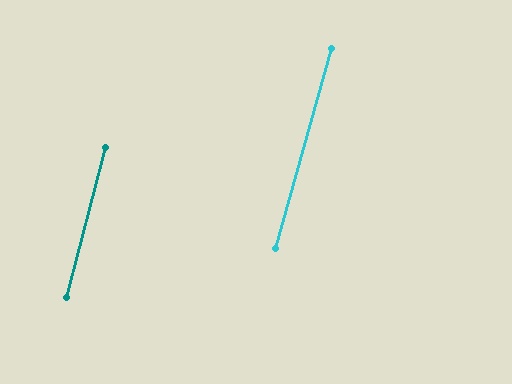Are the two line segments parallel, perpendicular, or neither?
Parallel — their directions differ by only 1.1°.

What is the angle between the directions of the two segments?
Approximately 1 degree.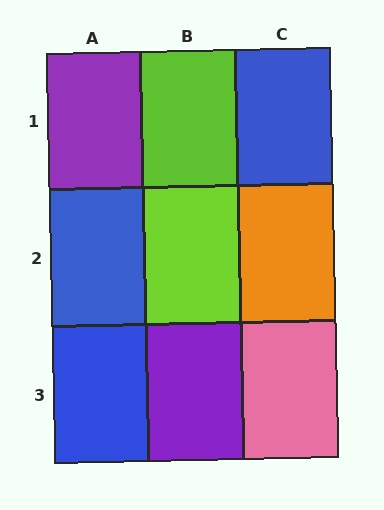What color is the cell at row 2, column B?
Lime.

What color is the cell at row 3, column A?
Blue.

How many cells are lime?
2 cells are lime.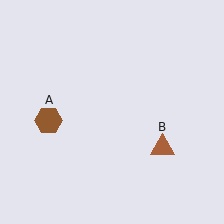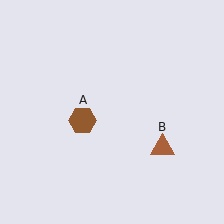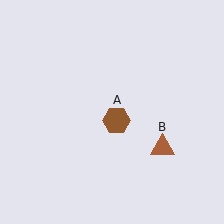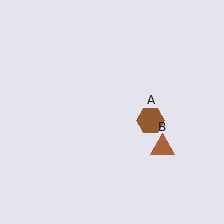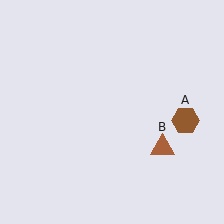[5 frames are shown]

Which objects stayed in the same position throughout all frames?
Brown triangle (object B) remained stationary.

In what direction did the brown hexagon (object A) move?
The brown hexagon (object A) moved right.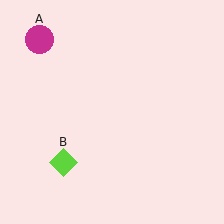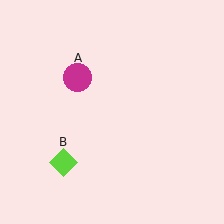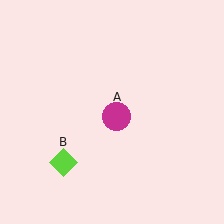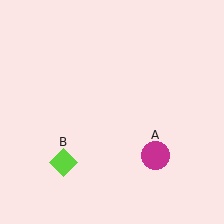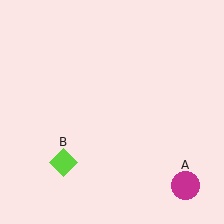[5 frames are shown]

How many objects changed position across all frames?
1 object changed position: magenta circle (object A).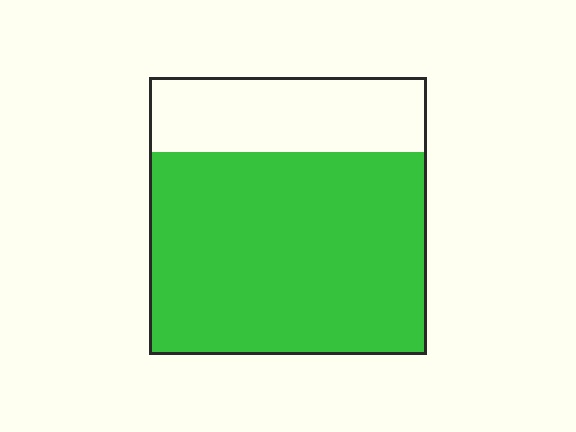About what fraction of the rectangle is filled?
About three quarters (3/4).